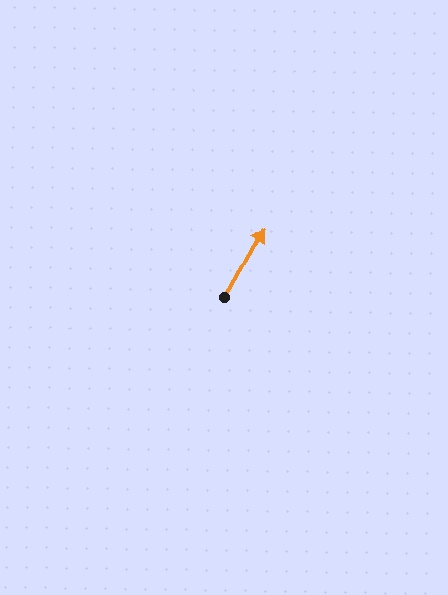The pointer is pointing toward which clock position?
Roughly 1 o'clock.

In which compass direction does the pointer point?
Northeast.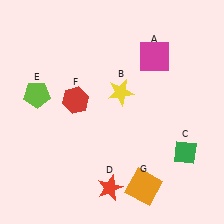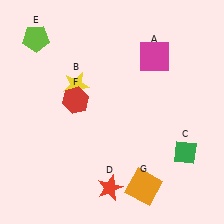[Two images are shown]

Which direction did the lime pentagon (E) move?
The lime pentagon (E) moved up.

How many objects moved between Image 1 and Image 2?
2 objects moved between the two images.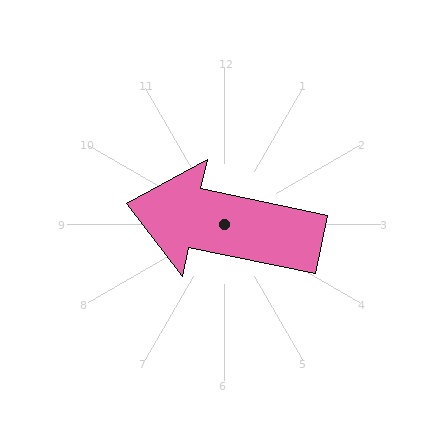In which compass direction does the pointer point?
West.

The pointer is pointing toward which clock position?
Roughly 9 o'clock.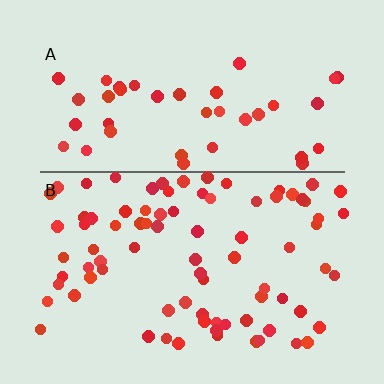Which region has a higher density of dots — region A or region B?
B (the bottom).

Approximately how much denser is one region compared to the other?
Approximately 2.0× — region B over region A.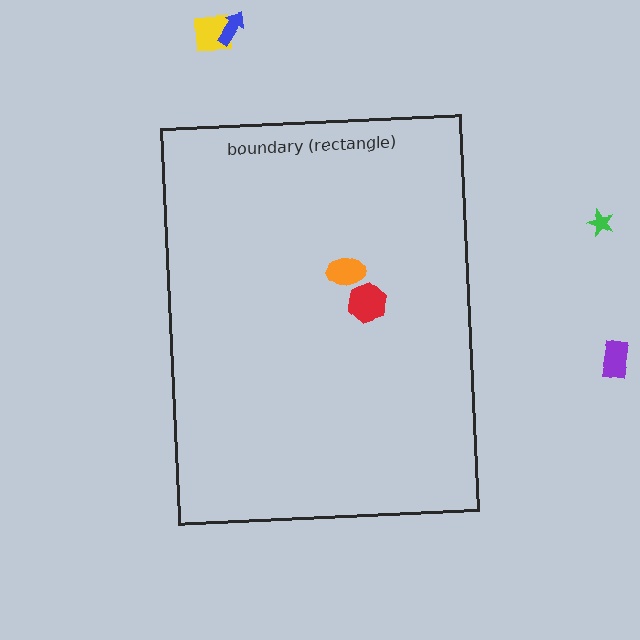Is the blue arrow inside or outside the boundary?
Outside.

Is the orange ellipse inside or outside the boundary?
Inside.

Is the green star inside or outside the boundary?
Outside.